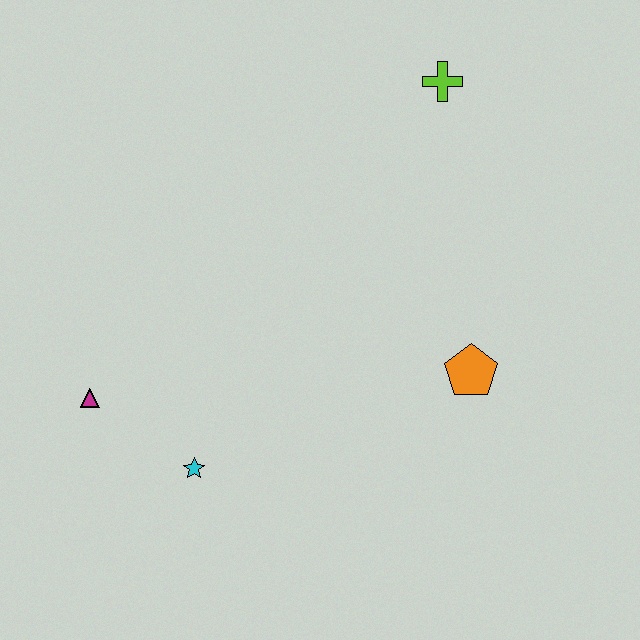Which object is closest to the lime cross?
The orange pentagon is closest to the lime cross.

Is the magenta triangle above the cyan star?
Yes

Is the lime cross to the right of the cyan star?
Yes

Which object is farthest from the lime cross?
The magenta triangle is farthest from the lime cross.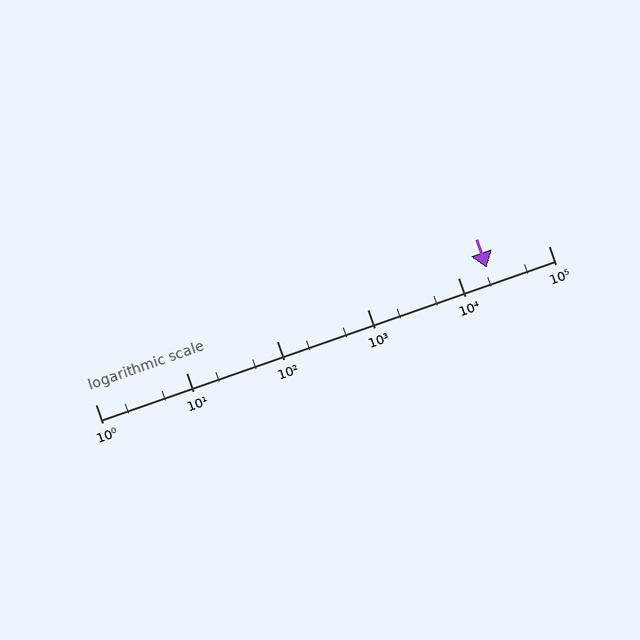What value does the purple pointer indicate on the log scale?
The pointer indicates approximately 21000.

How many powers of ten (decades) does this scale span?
The scale spans 5 decades, from 1 to 100000.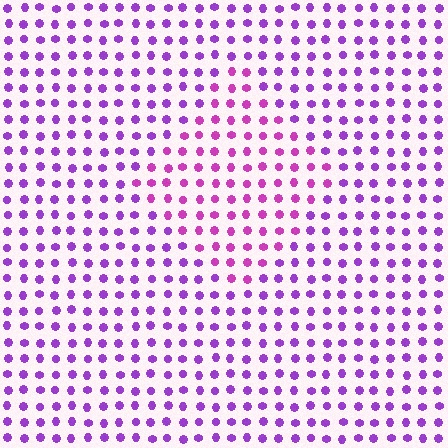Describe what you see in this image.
The image is filled with small purple elements in a uniform arrangement. A diamond-shaped region is visible where the elements are tinted to a slightly different hue, forming a subtle color boundary.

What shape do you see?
I see a diamond.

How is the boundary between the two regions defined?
The boundary is defined purely by a slight shift in hue (about 28 degrees). Spacing, size, and orientation are identical on both sides.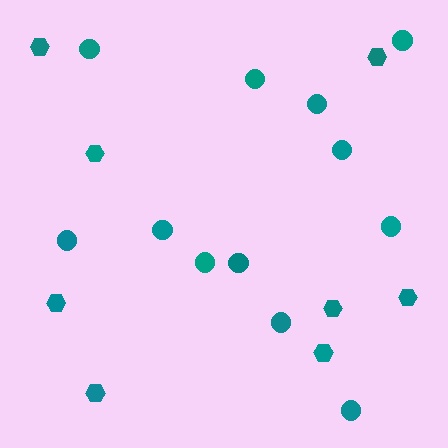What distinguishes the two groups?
There are 2 groups: one group of circles (12) and one group of hexagons (8).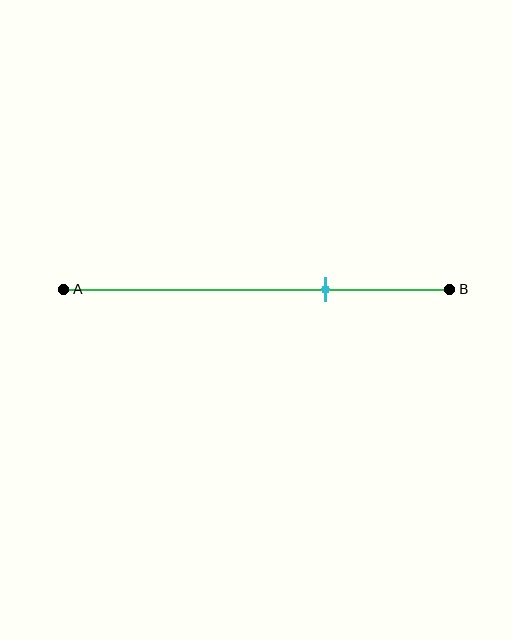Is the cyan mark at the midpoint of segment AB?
No, the mark is at about 70% from A, not at the 50% midpoint.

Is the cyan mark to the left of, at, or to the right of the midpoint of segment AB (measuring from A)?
The cyan mark is to the right of the midpoint of segment AB.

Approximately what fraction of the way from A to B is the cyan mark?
The cyan mark is approximately 70% of the way from A to B.